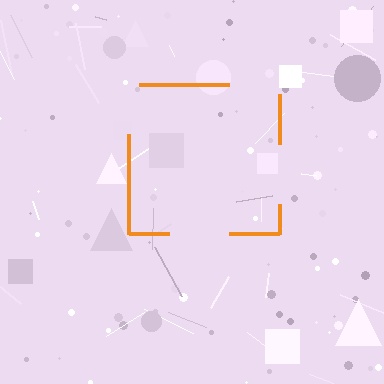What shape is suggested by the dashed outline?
The dashed outline suggests a square.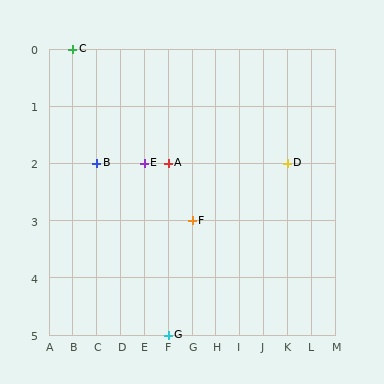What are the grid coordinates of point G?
Point G is at grid coordinates (F, 5).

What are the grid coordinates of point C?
Point C is at grid coordinates (B, 0).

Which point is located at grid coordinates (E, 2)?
Point E is at (E, 2).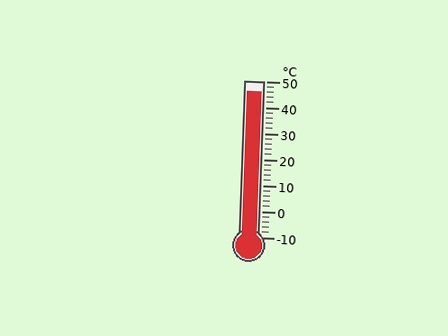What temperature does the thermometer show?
The thermometer shows approximately 46°C.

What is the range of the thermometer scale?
The thermometer scale ranges from -10°C to 50°C.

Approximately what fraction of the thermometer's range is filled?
The thermometer is filled to approximately 95% of its range.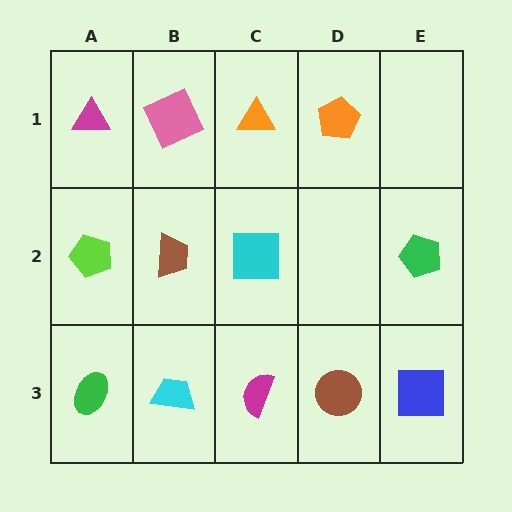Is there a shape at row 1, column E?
No, that cell is empty.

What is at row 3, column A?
A green ellipse.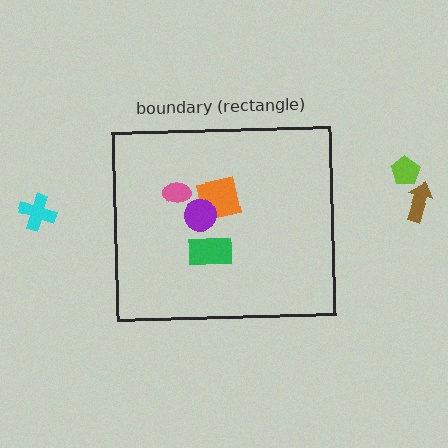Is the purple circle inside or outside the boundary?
Inside.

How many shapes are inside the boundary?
4 inside, 3 outside.